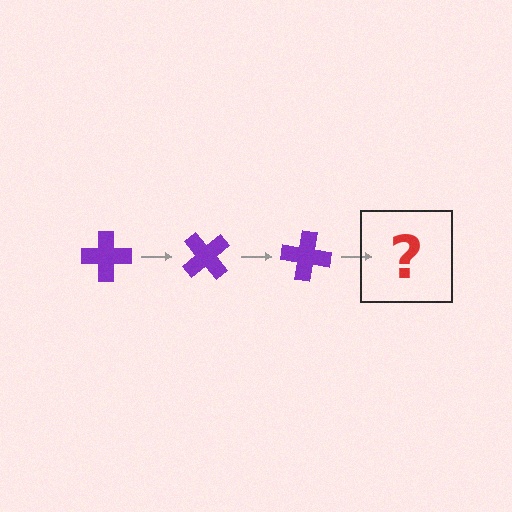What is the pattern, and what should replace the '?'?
The pattern is that the cross rotates 50 degrees each step. The '?' should be a purple cross rotated 150 degrees.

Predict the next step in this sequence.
The next step is a purple cross rotated 150 degrees.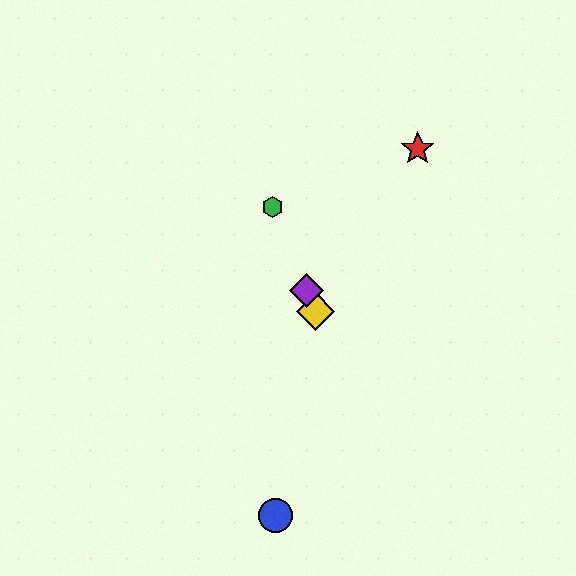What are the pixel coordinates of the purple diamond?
The purple diamond is at (307, 290).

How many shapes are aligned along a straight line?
3 shapes (the green hexagon, the yellow diamond, the purple diamond) are aligned along a straight line.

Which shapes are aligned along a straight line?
The green hexagon, the yellow diamond, the purple diamond are aligned along a straight line.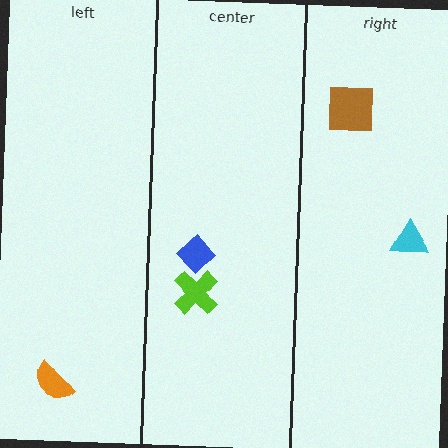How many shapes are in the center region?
2.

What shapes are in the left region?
The orange semicircle.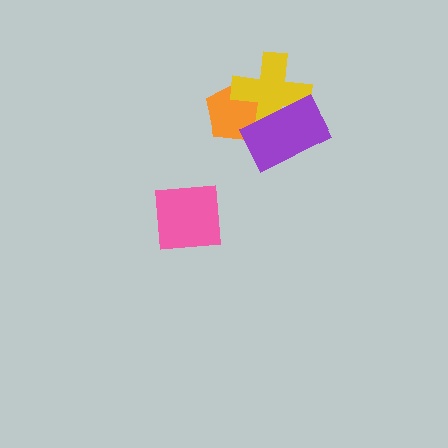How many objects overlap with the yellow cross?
2 objects overlap with the yellow cross.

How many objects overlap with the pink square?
0 objects overlap with the pink square.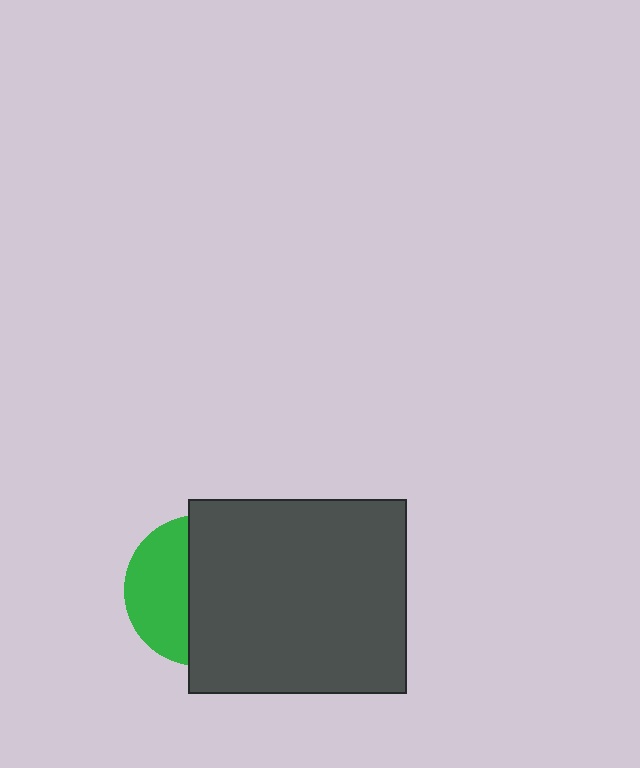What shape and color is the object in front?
The object in front is a dark gray rectangle.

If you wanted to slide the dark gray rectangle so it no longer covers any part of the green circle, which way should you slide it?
Slide it right — that is the most direct way to separate the two shapes.